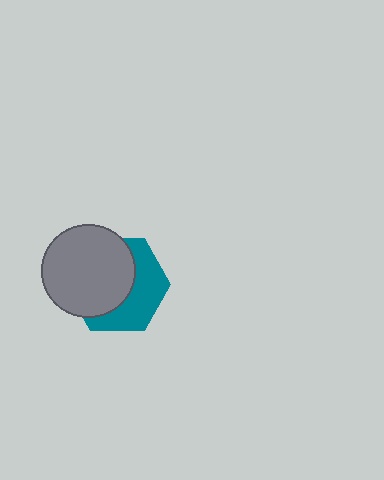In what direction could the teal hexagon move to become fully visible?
The teal hexagon could move toward the lower-right. That would shift it out from behind the gray circle entirely.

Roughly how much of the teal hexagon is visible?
A small part of it is visible (roughly 44%).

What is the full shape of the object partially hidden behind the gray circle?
The partially hidden object is a teal hexagon.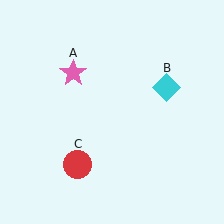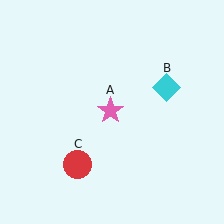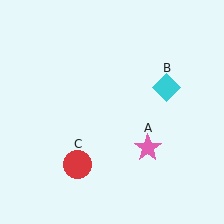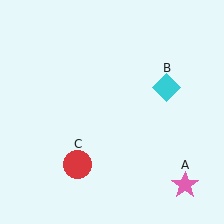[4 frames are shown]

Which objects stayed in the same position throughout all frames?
Cyan diamond (object B) and red circle (object C) remained stationary.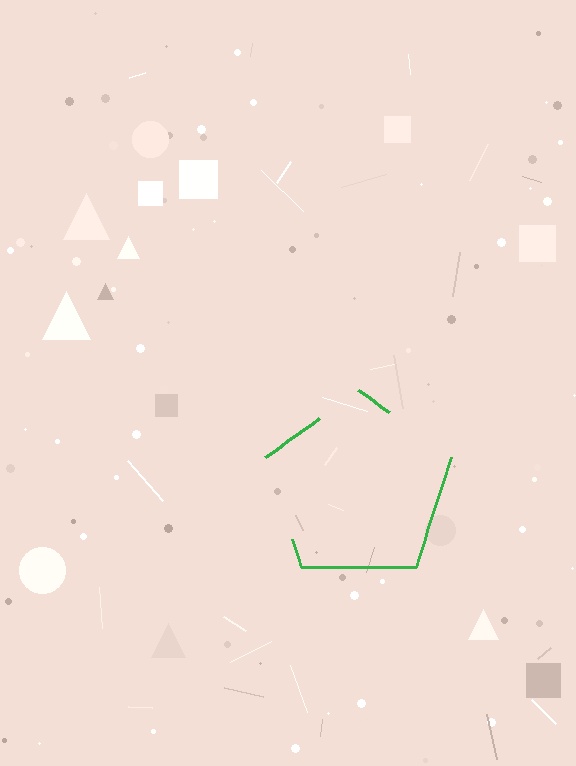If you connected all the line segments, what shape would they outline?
They would outline a pentagon.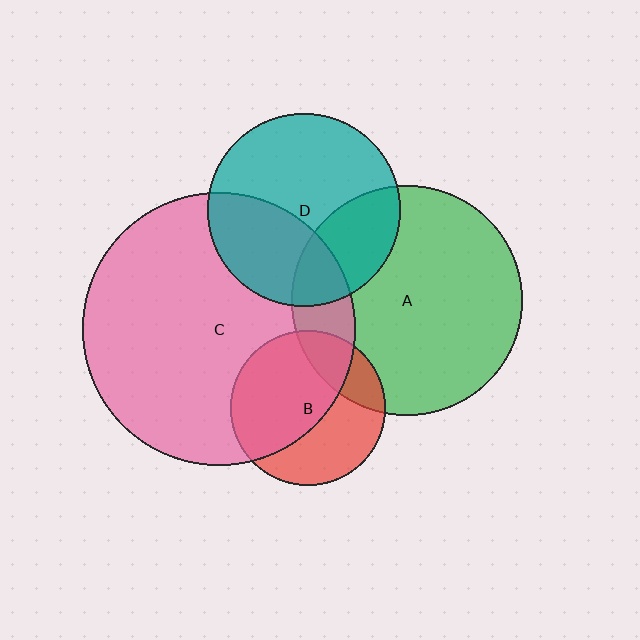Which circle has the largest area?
Circle C (pink).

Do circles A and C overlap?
Yes.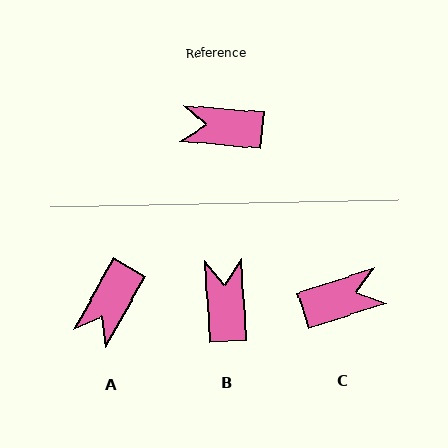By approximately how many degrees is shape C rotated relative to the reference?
Approximately 157 degrees clockwise.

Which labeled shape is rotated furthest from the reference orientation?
C, about 157 degrees away.